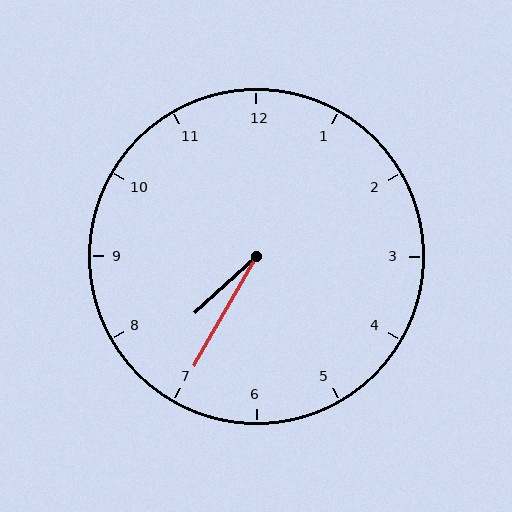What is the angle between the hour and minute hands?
Approximately 18 degrees.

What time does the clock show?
7:35.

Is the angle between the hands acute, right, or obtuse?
It is acute.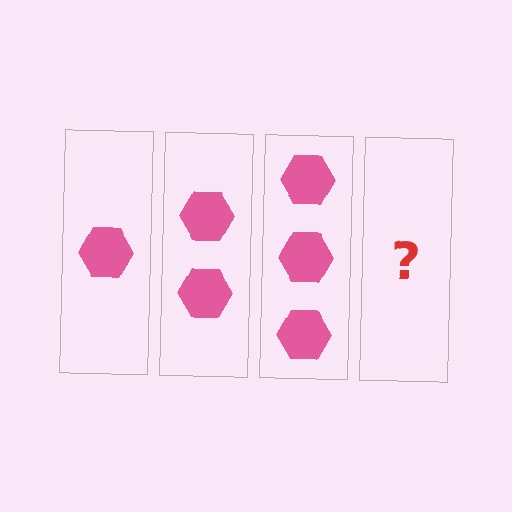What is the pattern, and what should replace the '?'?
The pattern is that each step adds one more hexagon. The '?' should be 4 hexagons.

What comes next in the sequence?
The next element should be 4 hexagons.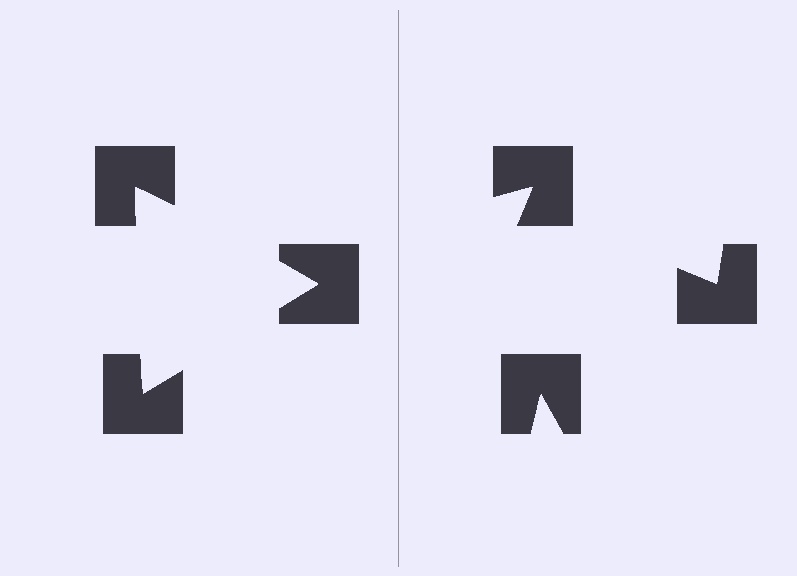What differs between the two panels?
The notched squares are positioned identically on both sides; only the wedge orientations differ. On the left they align to a triangle; on the right they are misaligned.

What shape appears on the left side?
An illusory triangle.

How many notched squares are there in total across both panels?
6 — 3 on each side.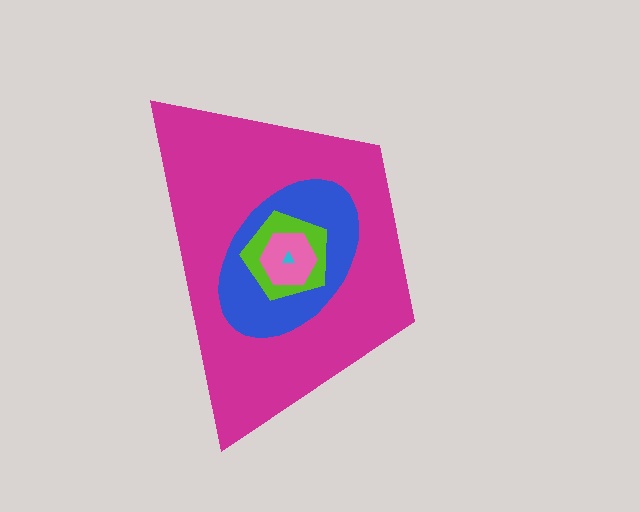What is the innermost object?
The cyan triangle.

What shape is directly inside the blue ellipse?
The lime pentagon.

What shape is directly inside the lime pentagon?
The pink hexagon.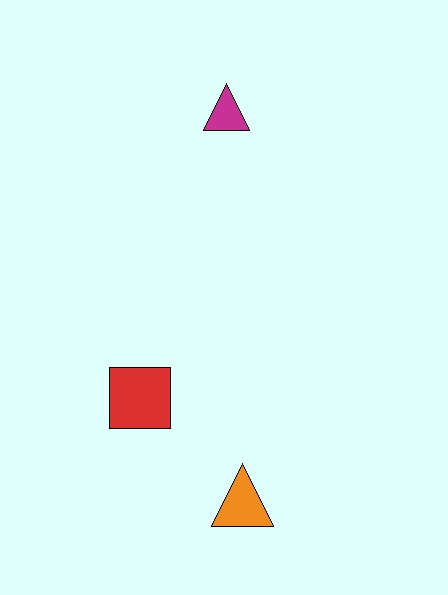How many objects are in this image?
There are 3 objects.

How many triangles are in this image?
There are 2 triangles.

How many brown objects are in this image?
There are no brown objects.